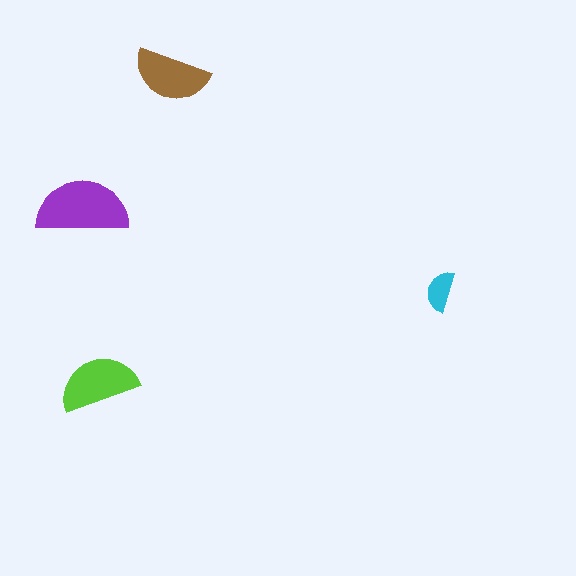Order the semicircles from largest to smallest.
the purple one, the lime one, the brown one, the cyan one.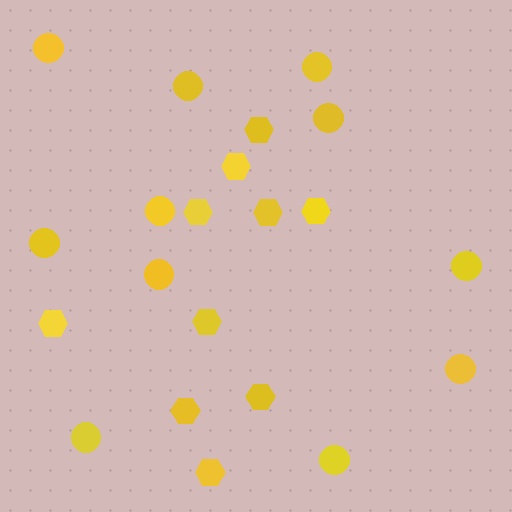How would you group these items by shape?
There are 2 groups: one group of circles (11) and one group of hexagons (10).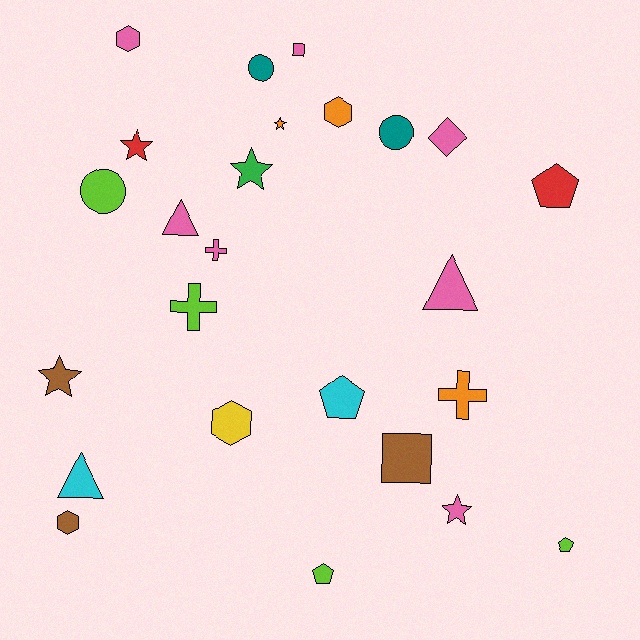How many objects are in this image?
There are 25 objects.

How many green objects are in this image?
There is 1 green object.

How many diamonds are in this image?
There is 1 diamond.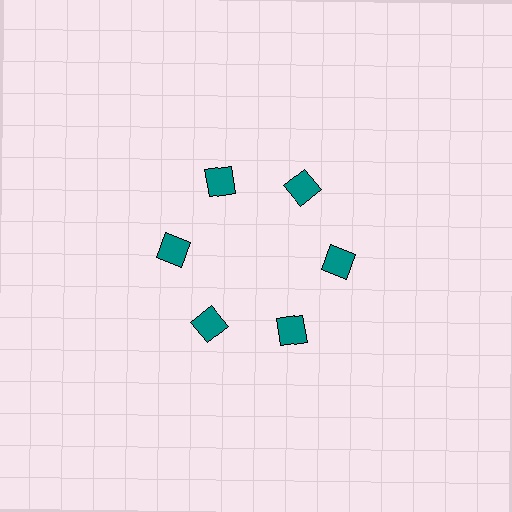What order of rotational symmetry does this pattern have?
This pattern has 6-fold rotational symmetry.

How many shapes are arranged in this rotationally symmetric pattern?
There are 6 shapes, arranged in 6 groups of 1.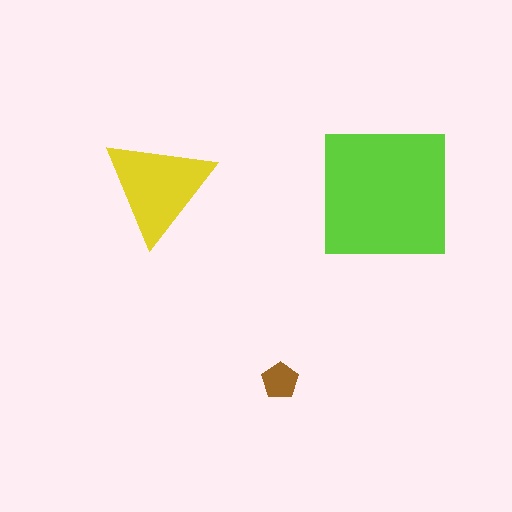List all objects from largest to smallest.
The lime square, the yellow triangle, the brown pentagon.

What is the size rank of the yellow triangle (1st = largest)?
2nd.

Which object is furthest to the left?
The yellow triangle is leftmost.